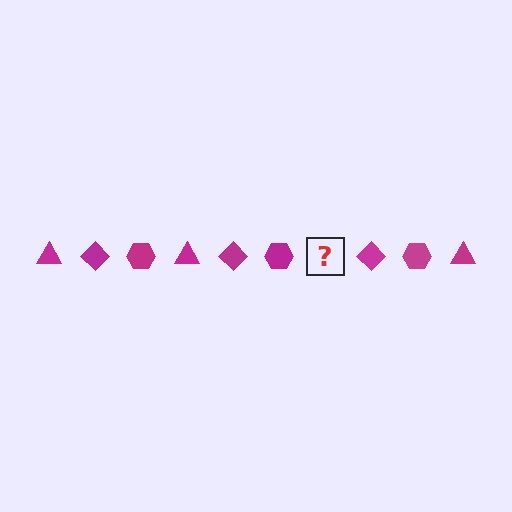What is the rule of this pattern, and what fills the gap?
The rule is that the pattern cycles through triangle, diamond, hexagon shapes in magenta. The gap should be filled with a magenta triangle.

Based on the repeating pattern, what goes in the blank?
The blank should be a magenta triangle.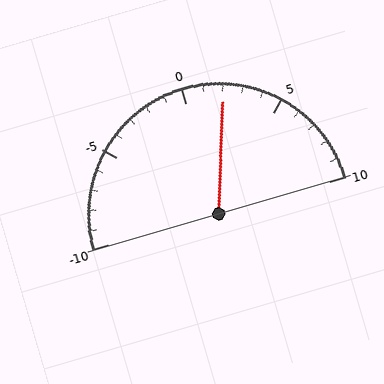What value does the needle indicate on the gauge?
The needle indicates approximately 2.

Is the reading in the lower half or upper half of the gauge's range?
The reading is in the upper half of the range (-10 to 10).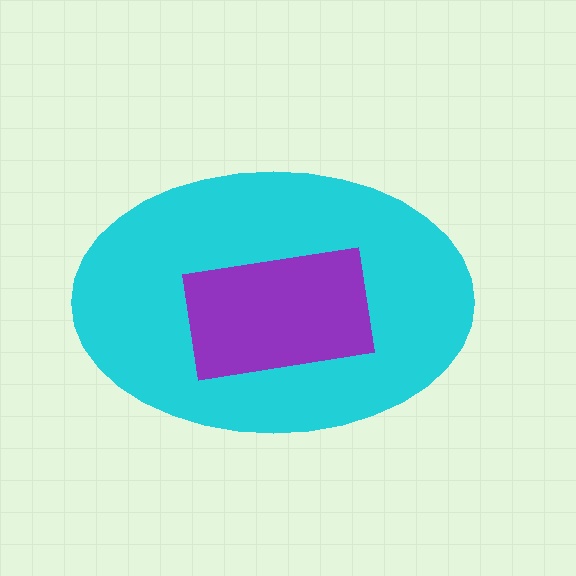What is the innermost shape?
The purple rectangle.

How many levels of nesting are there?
2.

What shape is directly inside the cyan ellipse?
The purple rectangle.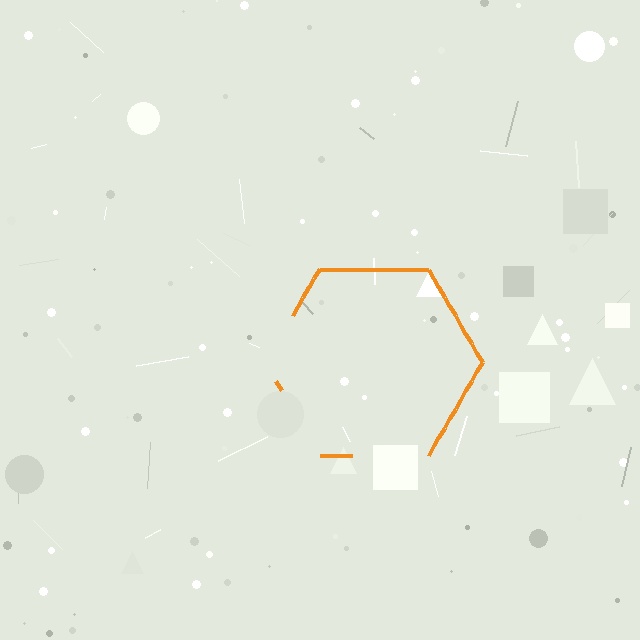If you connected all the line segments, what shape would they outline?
They would outline a hexagon.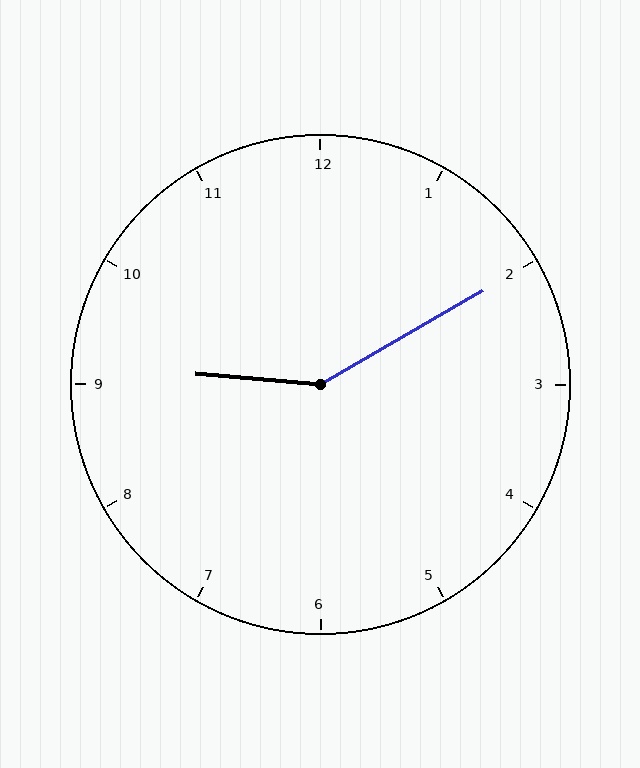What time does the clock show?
9:10.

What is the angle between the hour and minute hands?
Approximately 145 degrees.